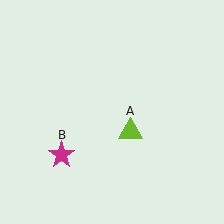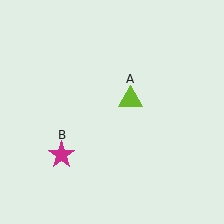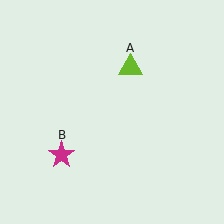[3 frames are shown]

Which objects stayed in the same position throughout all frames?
Magenta star (object B) remained stationary.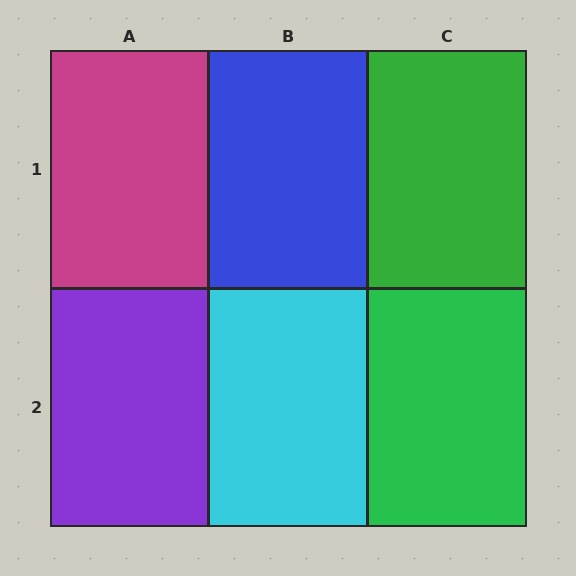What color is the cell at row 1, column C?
Green.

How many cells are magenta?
1 cell is magenta.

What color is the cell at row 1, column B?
Blue.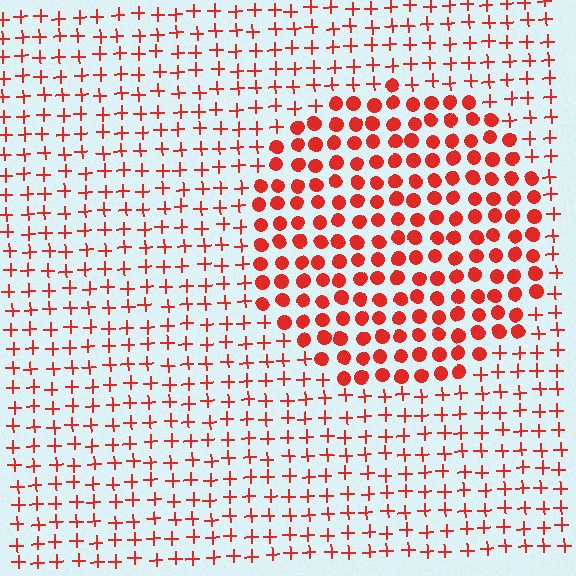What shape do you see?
I see a circle.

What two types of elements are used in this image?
The image uses circles inside the circle region and plus signs outside it.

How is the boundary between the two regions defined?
The boundary is defined by a change in element shape: circles inside vs. plus signs outside. All elements share the same color and spacing.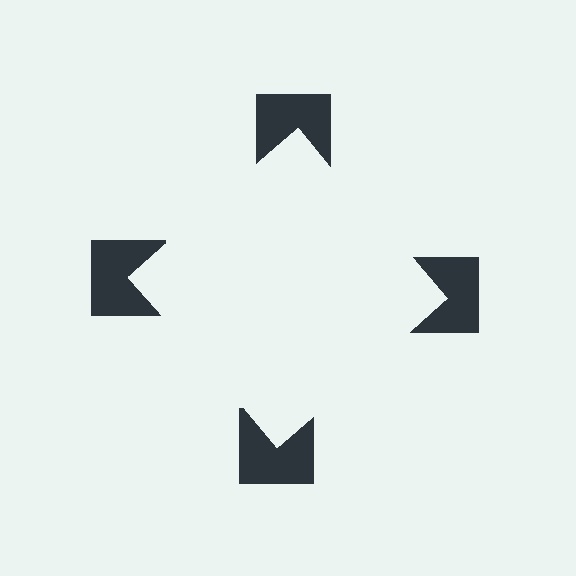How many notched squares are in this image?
There are 4 — one at each vertex of the illusory square.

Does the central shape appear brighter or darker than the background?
It typically appears slightly brighter than the background, even though no actual brightness change is drawn.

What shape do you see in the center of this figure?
An illusory square — its edges are inferred from the aligned wedge cuts in the notched squares, not physically drawn.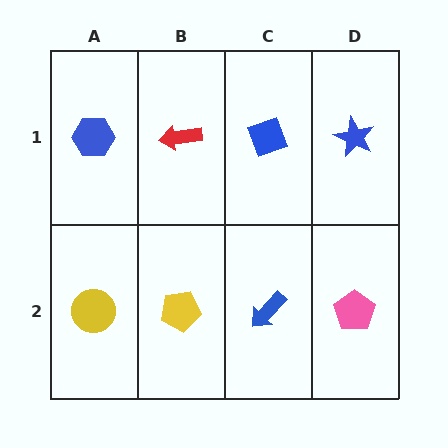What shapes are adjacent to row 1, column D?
A pink pentagon (row 2, column D), a blue diamond (row 1, column C).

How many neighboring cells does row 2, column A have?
2.